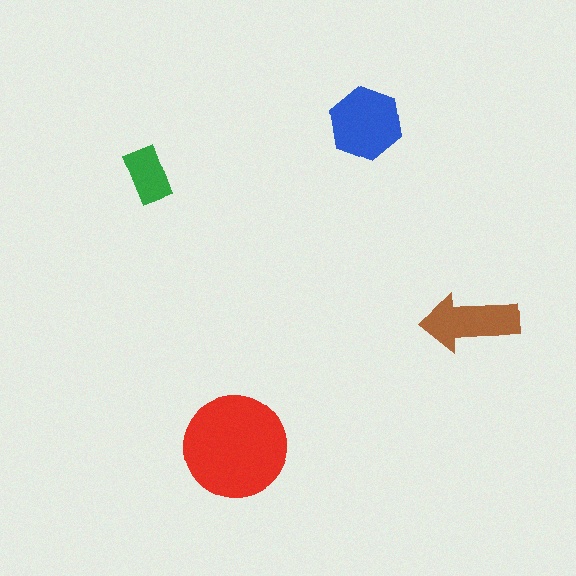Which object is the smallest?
The green rectangle.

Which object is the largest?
The red circle.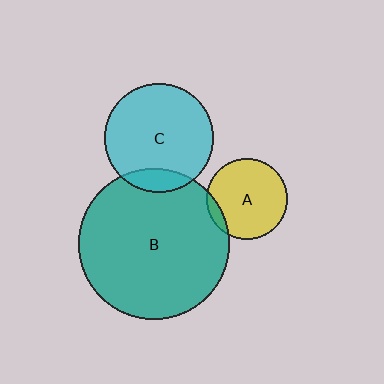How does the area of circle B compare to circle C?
Approximately 1.9 times.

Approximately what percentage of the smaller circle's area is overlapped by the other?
Approximately 10%.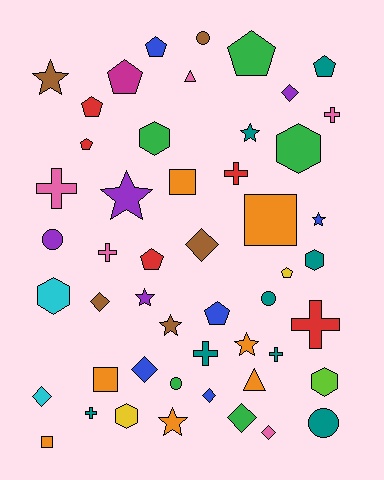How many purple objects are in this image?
There are 4 purple objects.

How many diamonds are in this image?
There are 8 diamonds.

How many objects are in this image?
There are 50 objects.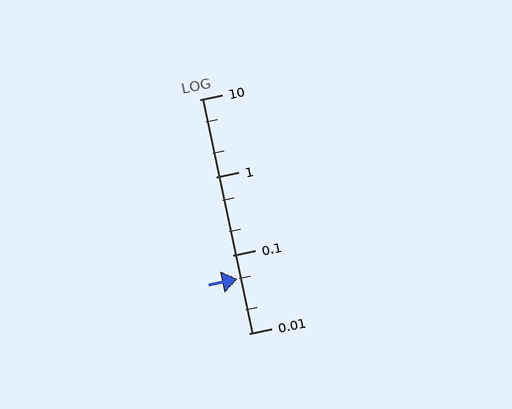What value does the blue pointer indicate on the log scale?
The pointer indicates approximately 0.05.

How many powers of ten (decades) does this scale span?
The scale spans 3 decades, from 0.01 to 10.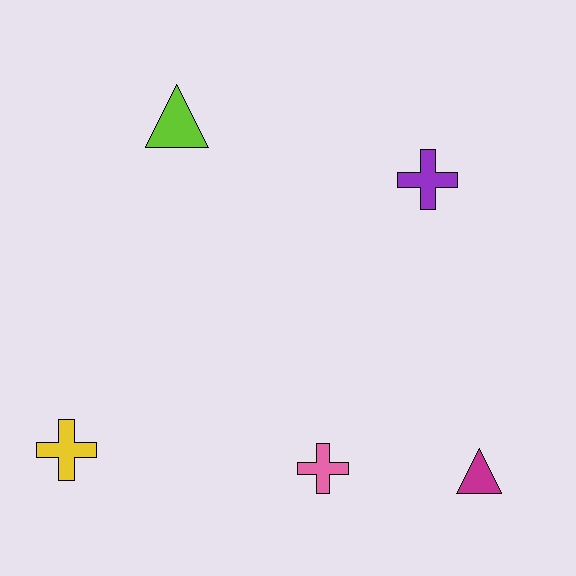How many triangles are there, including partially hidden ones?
There are 2 triangles.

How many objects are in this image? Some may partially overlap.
There are 5 objects.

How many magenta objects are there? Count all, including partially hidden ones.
There is 1 magenta object.